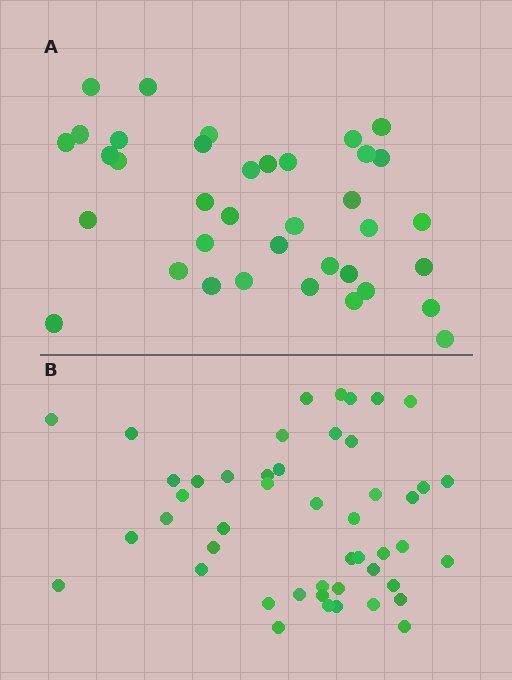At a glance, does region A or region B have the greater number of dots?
Region B (the bottom region) has more dots.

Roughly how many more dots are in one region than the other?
Region B has roughly 10 or so more dots than region A.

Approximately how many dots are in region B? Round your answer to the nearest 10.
About 50 dots. (The exact count is 47, which rounds to 50.)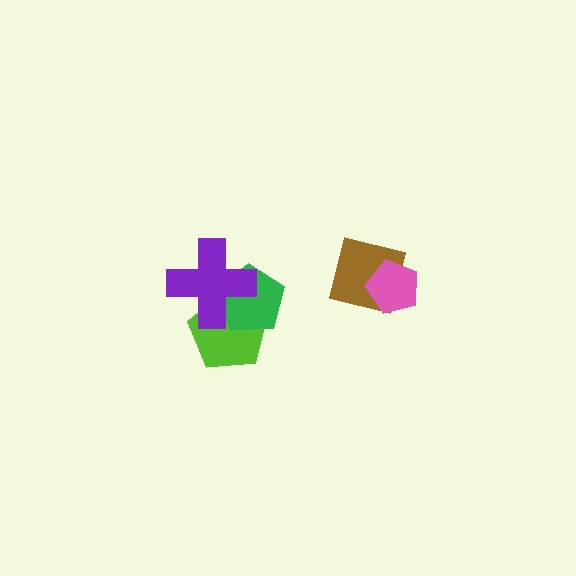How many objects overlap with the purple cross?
2 objects overlap with the purple cross.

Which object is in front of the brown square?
The pink pentagon is in front of the brown square.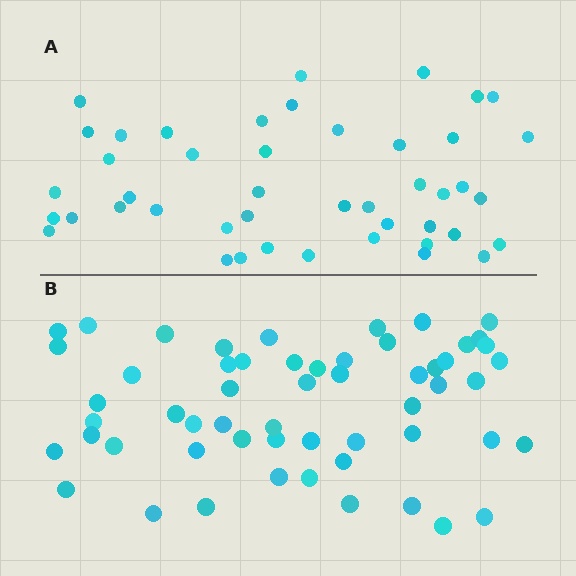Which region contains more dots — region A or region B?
Region B (the bottom region) has more dots.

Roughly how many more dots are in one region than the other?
Region B has roughly 12 or so more dots than region A.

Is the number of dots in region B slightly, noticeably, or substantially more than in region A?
Region B has only slightly more — the two regions are fairly close. The ratio is roughly 1.2 to 1.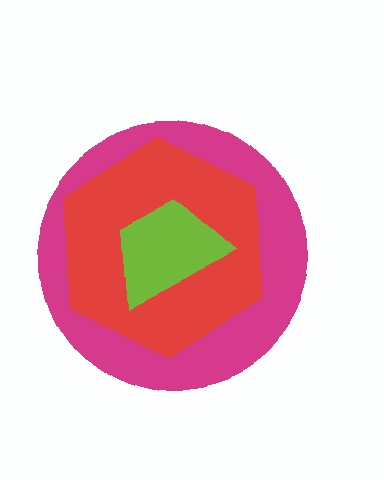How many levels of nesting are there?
3.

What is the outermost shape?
The magenta circle.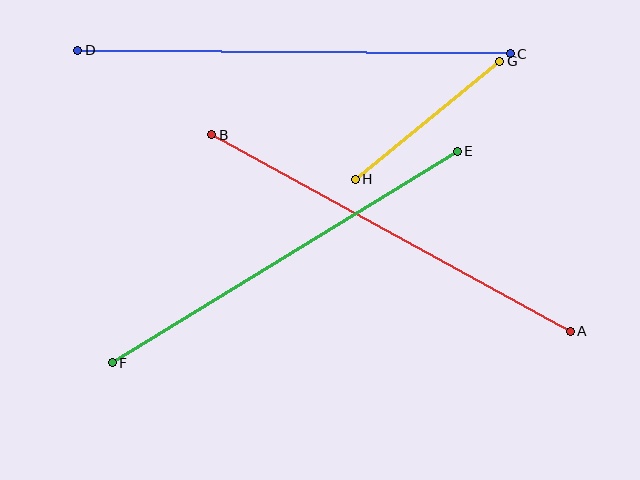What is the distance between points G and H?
The distance is approximately 187 pixels.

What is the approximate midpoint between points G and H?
The midpoint is at approximately (428, 120) pixels.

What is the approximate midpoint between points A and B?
The midpoint is at approximately (391, 233) pixels.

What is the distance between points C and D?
The distance is approximately 433 pixels.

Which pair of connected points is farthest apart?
Points C and D are farthest apart.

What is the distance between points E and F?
The distance is approximately 405 pixels.